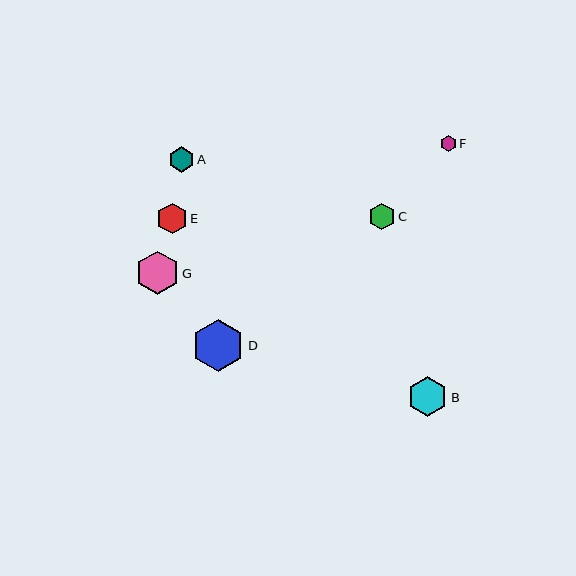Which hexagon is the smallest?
Hexagon F is the smallest with a size of approximately 16 pixels.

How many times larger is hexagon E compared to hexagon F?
Hexagon E is approximately 1.9 times the size of hexagon F.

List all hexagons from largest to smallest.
From largest to smallest: D, G, B, E, C, A, F.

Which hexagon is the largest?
Hexagon D is the largest with a size of approximately 52 pixels.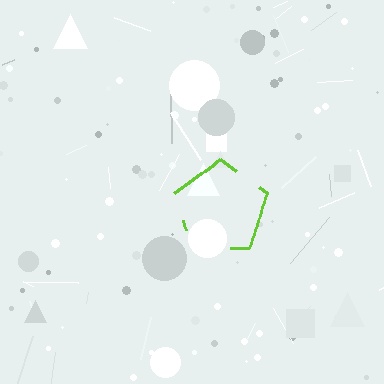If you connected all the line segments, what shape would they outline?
They would outline a pentagon.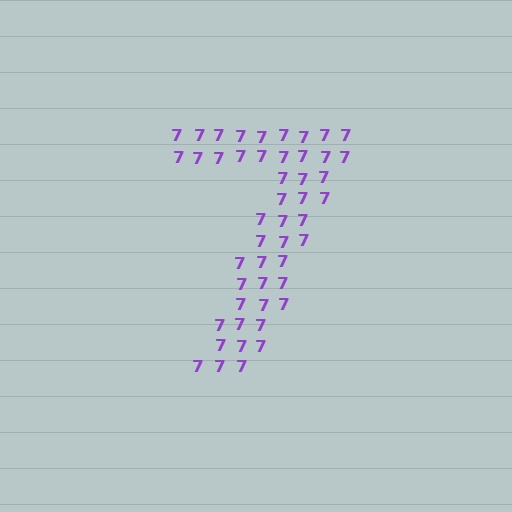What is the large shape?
The large shape is the digit 7.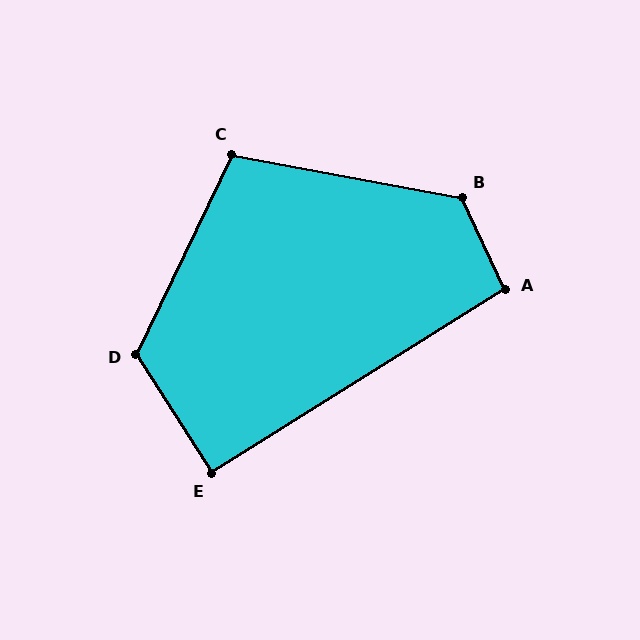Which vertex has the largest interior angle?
B, at approximately 126 degrees.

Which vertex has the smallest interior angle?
E, at approximately 91 degrees.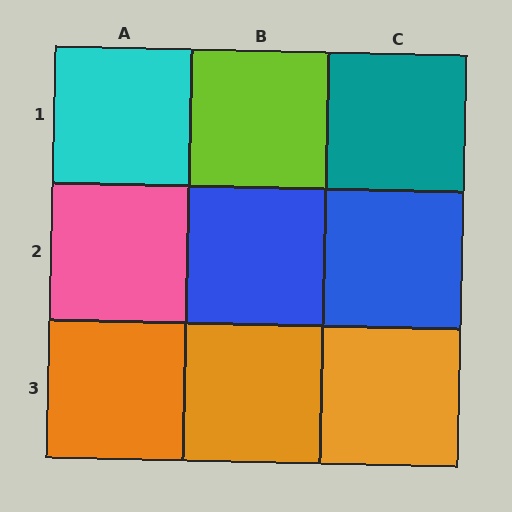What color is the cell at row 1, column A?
Cyan.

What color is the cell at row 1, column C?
Teal.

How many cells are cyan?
1 cell is cyan.